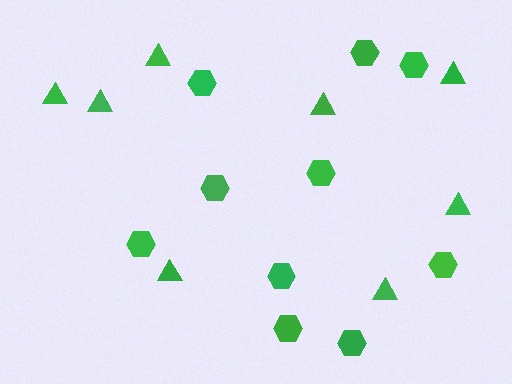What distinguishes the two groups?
There are 2 groups: one group of triangles (8) and one group of hexagons (10).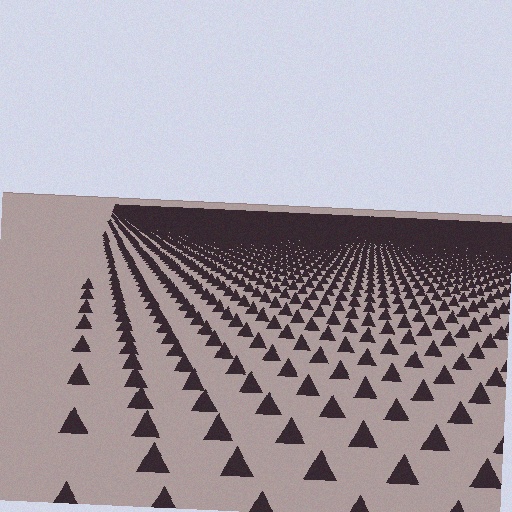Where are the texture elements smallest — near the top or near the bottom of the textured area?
Near the top.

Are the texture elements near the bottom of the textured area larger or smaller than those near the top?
Larger. Near the bottom, elements are closer to the viewer and appear at a bigger on-screen size.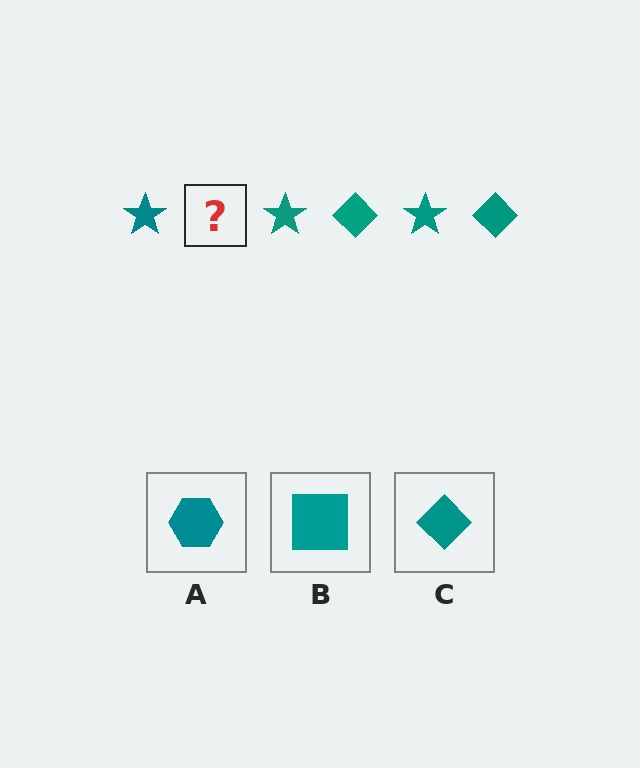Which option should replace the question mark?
Option C.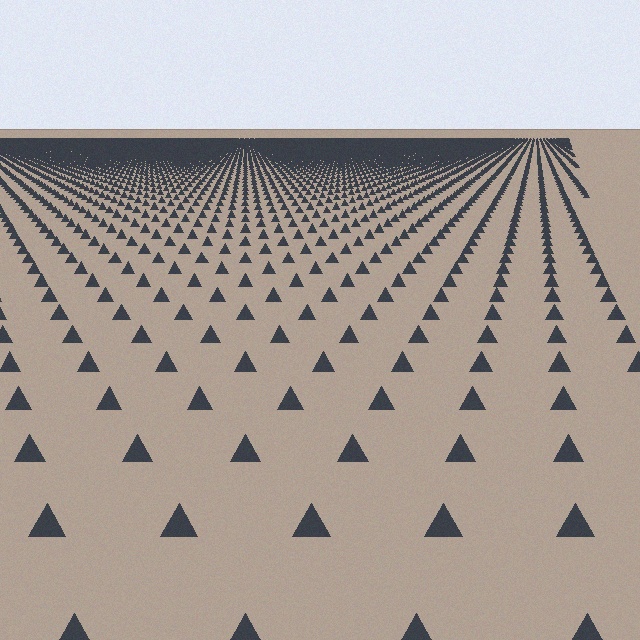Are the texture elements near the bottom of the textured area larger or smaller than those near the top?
Larger. Near the bottom, elements are closer to the viewer and appear at a bigger on-screen size.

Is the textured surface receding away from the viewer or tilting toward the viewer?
The surface is receding away from the viewer. Texture elements get smaller and denser toward the top.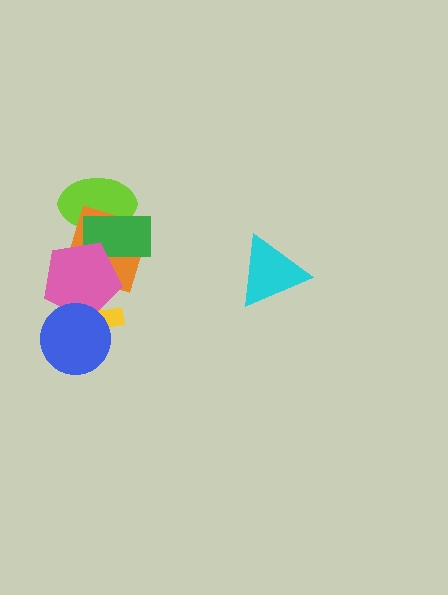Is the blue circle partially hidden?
No, no other shape covers it.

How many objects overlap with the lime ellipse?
2 objects overlap with the lime ellipse.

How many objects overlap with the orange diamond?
3 objects overlap with the orange diamond.